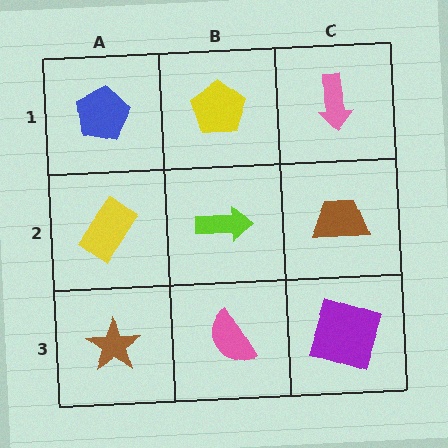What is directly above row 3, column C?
A brown trapezoid.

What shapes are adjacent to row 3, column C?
A brown trapezoid (row 2, column C), a pink semicircle (row 3, column B).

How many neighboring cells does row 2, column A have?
3.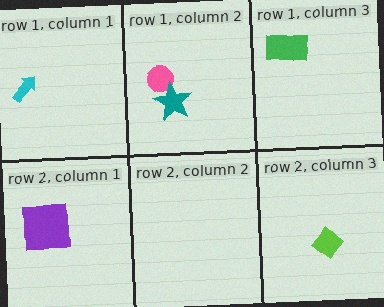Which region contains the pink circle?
The row 1, column 2 region.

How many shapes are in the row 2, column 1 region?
1.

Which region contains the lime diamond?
The row 2, column 3 region.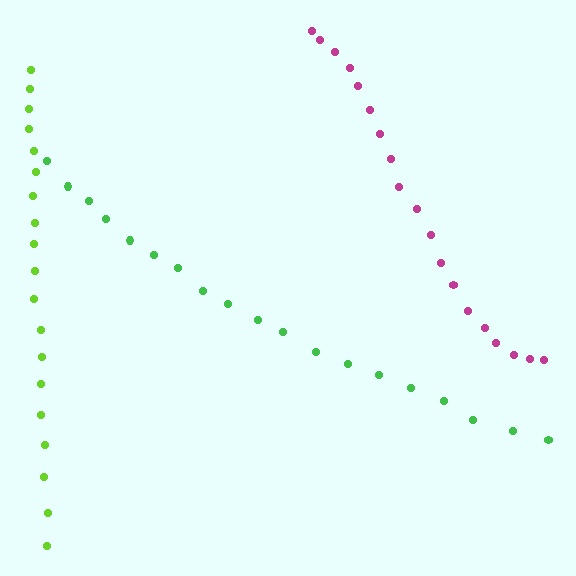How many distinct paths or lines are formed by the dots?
There are 3 distinct paths.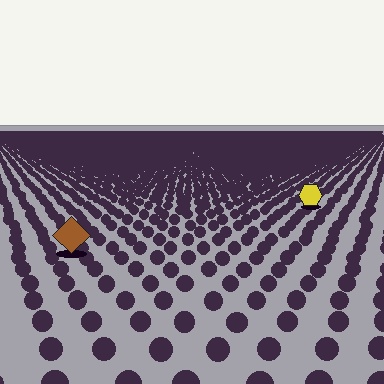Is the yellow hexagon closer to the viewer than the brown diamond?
No. The brown diamond is closer — you can tell from the texture gradient: the ground texture is coarser near it.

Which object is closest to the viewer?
The brown diamond is closest. The texture marks near it are larger and more spread out.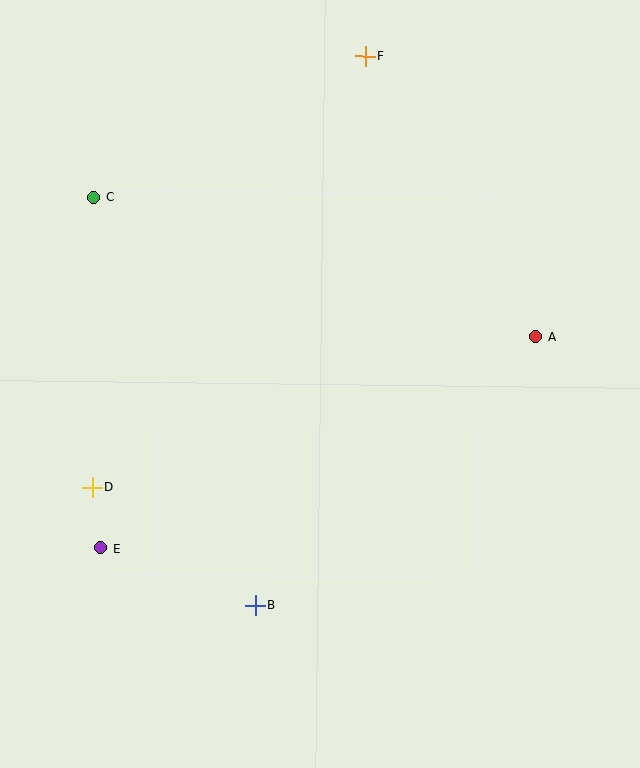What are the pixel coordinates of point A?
Point A is at (535, 336).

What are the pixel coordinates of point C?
Point C is at (94, 198).